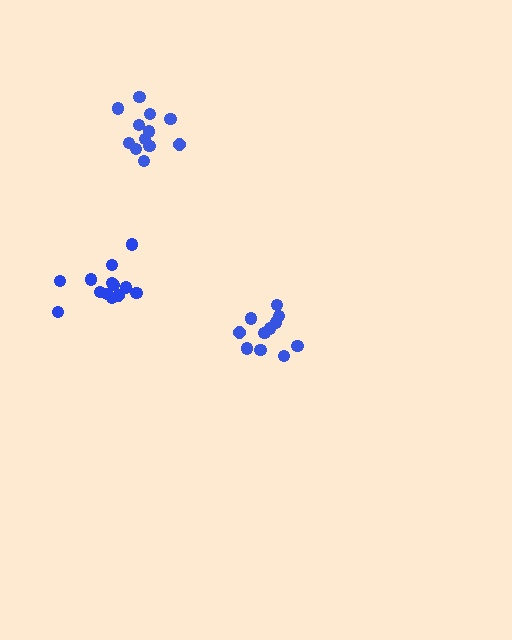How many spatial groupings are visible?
There are 3 spatial groupings.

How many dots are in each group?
Group 1: 13 dots, Group 2: 12 dots, Group 3: 12 dots (37 total).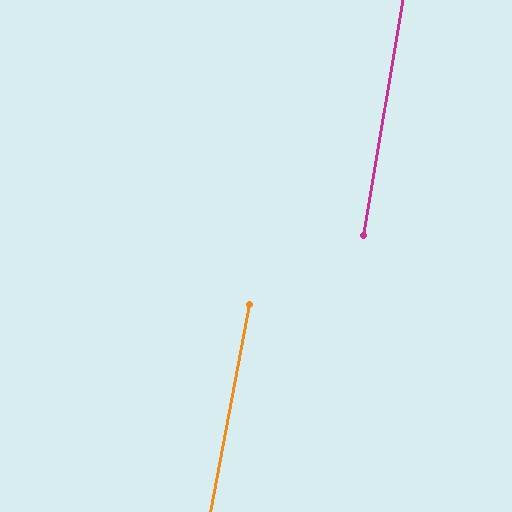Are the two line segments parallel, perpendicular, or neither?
Parallel — their directions differ by only 1.2°.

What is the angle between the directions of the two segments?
Approximately 1 degree.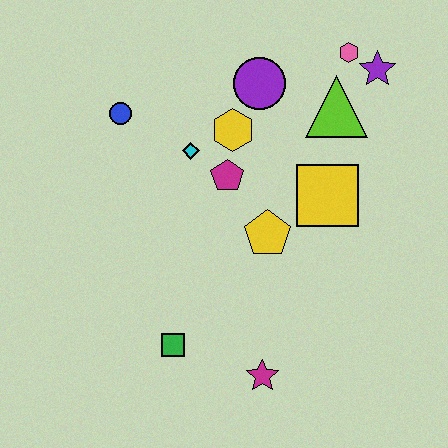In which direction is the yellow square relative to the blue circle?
The yellow square is to the right of the blue circle.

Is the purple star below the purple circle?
No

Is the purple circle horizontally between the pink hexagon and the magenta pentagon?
Yes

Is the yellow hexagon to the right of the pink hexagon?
No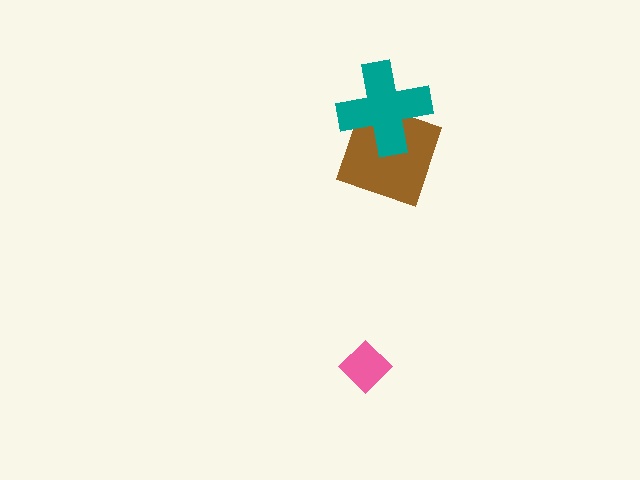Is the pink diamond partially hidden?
No, no other shape covers it.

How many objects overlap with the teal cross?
1 object overlaps with the teal cross.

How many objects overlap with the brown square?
1 object overlaps with the brown square.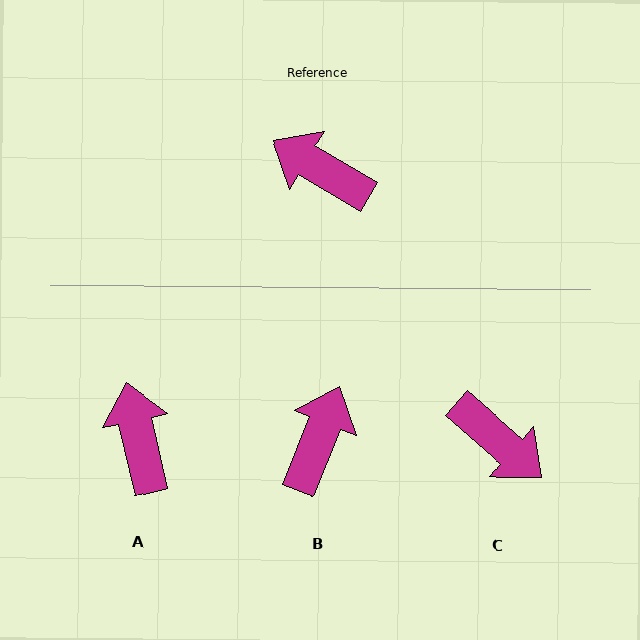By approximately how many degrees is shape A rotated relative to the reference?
Approximately 47 degrees clockwise.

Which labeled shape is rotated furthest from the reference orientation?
C, about 169 degrees away.